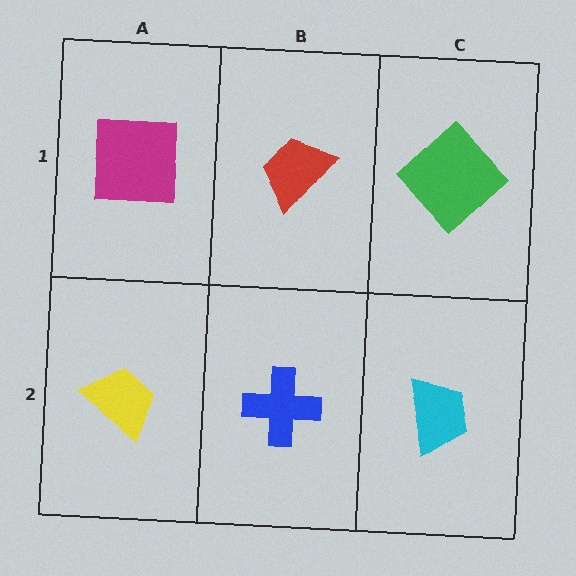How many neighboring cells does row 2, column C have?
2.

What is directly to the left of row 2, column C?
A blue cross.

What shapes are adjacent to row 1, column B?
A blue cross (row 2, column B), a magenta square (row 1, column A), a green diamond (row 1, column C).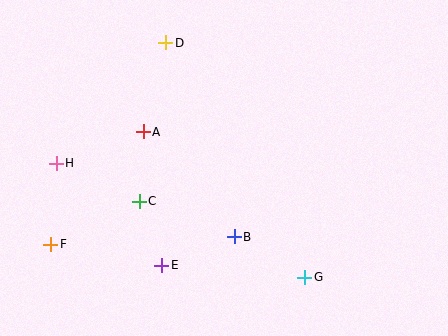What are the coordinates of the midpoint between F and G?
The midpoint between F and G is at (178, 261).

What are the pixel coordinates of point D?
Point D is at (166, 43).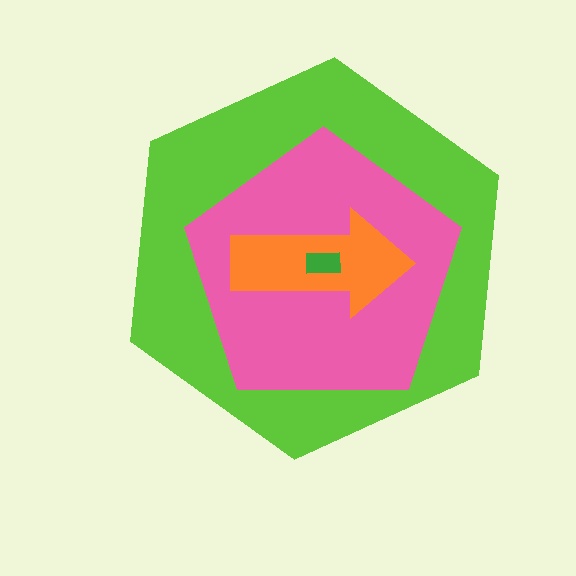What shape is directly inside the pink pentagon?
The orange arrow.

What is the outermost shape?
The lime hexagon.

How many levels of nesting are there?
4.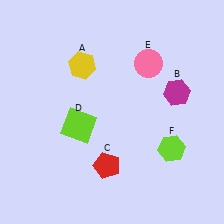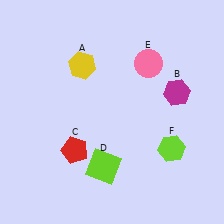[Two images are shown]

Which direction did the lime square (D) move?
The lime square (D) moved down.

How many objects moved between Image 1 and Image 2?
2 objects moved between the two images.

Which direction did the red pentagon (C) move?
The red pentagon (C) moved left.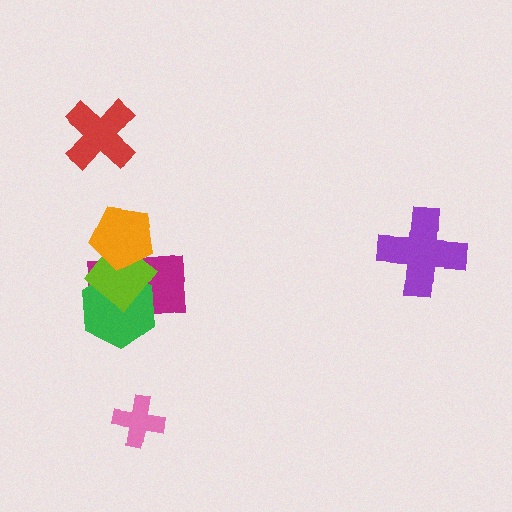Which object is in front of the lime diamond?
The orange pentagon is in front of the lime diamond.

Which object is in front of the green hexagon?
The lime diamond is in front of the green hexagon.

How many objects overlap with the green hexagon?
2 objects overlap with the green hexagon.